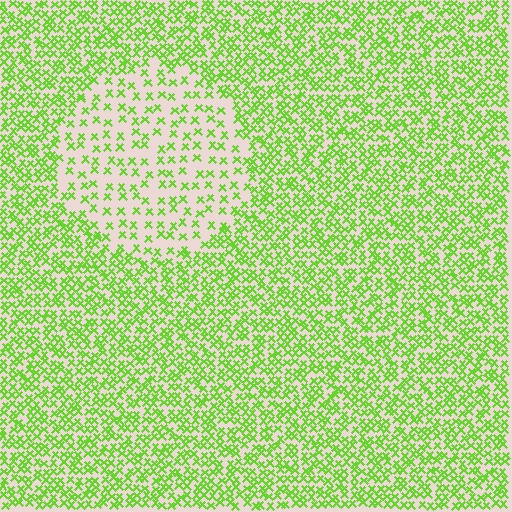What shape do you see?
I see a circle.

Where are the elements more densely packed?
The elements are more densely packed outside the circle boundary.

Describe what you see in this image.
The image contains small lime elements arranged at two different densities. A circle-shaped region is visible where the elements are less densely packed than the surrounding area.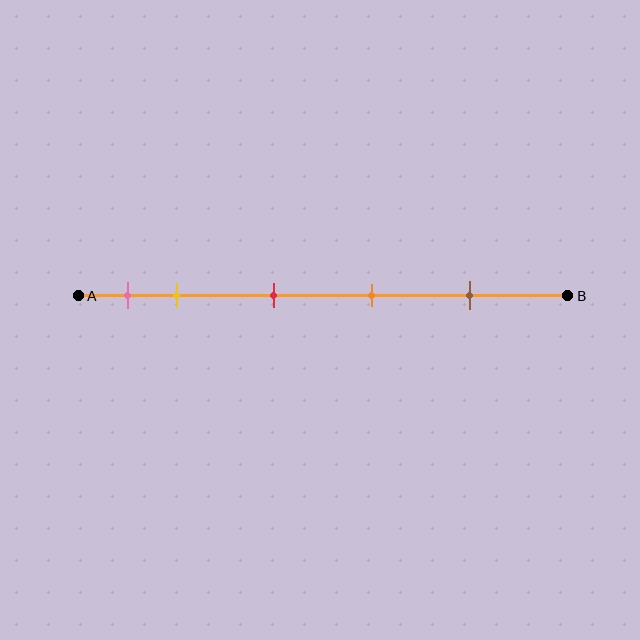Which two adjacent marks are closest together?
The pink and yellow marks are the closest adjacent pair.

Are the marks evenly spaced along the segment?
No, the marks are not evenly spaced.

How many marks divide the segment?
There are 5 marks dividing the segment.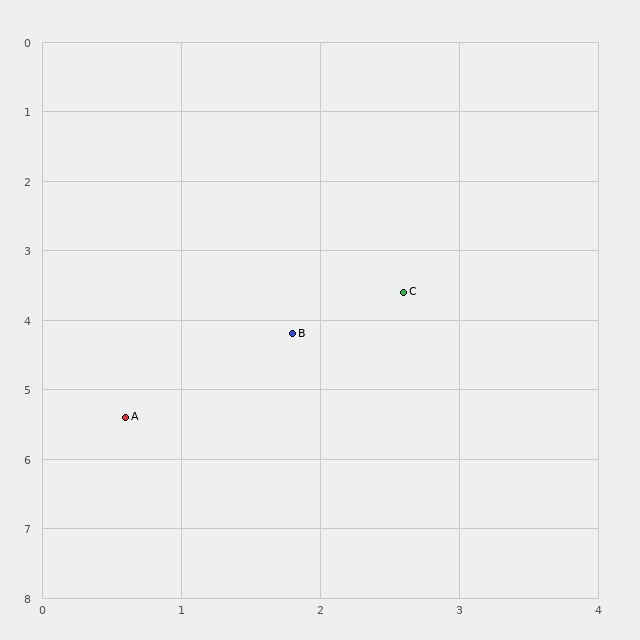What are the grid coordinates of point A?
Point A is at approximately (0.6, 5.4).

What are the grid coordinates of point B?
Point B is at approximately (1.8, 4.2).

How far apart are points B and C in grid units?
Points B and C are about 1.0 grid units apart.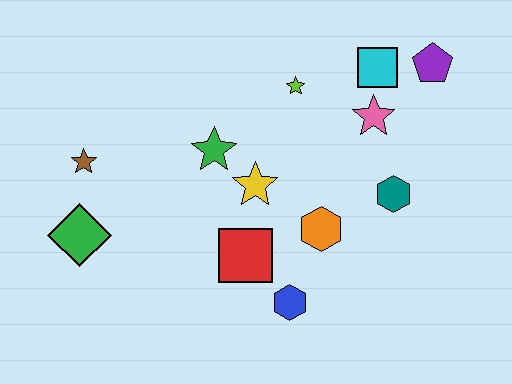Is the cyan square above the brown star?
Yes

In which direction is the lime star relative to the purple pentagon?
The lime star is to the left of the purple pentagon.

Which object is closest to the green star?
The yellow star is closest to the green star.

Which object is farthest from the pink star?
The green diamond is farthest from the pink star.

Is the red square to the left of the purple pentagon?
Yes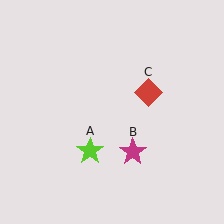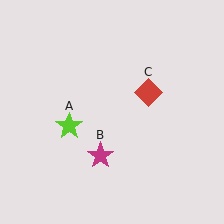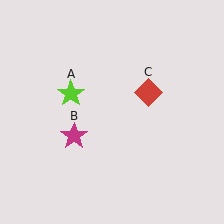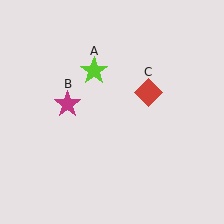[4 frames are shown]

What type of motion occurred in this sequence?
The lime star (object A), magenta star (object B) rotated clockwise around the center of the scene.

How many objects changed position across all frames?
2 objects changed position: lime star (object A), magenta star (object B).